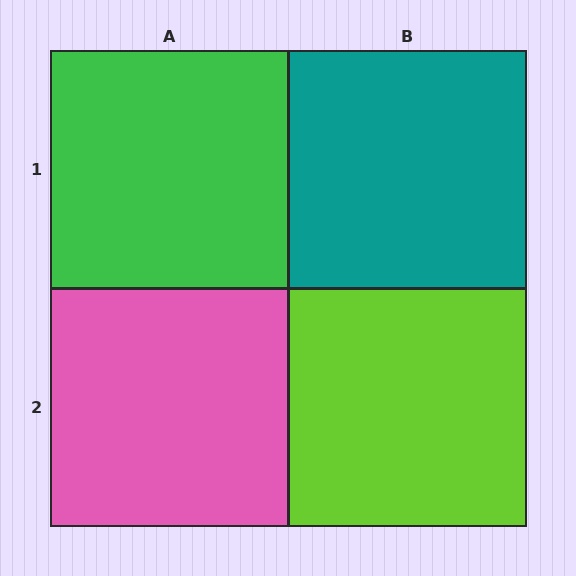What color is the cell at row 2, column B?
Lime.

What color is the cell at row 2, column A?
Pink.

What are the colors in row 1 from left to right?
Green, teal.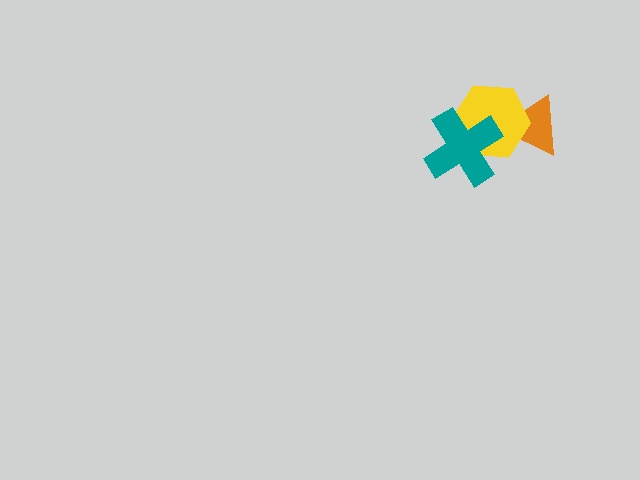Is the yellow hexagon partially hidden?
Yes, it is partially covered by another shape.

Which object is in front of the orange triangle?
The yellow hexagon is in front of the orange triangle.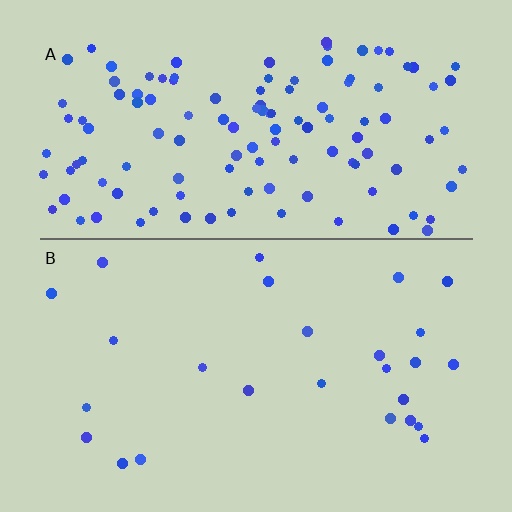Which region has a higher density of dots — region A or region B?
A (the top).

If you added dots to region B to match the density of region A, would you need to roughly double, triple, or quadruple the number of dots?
Approximately quadruple.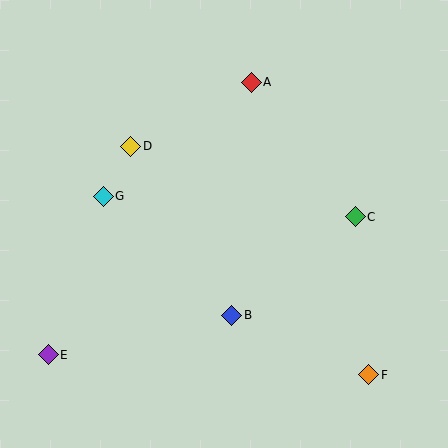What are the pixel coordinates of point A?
Point A is at (251, 82).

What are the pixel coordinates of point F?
Point F is at (369, 375).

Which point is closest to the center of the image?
Point B at (232, 315) is closest to the center.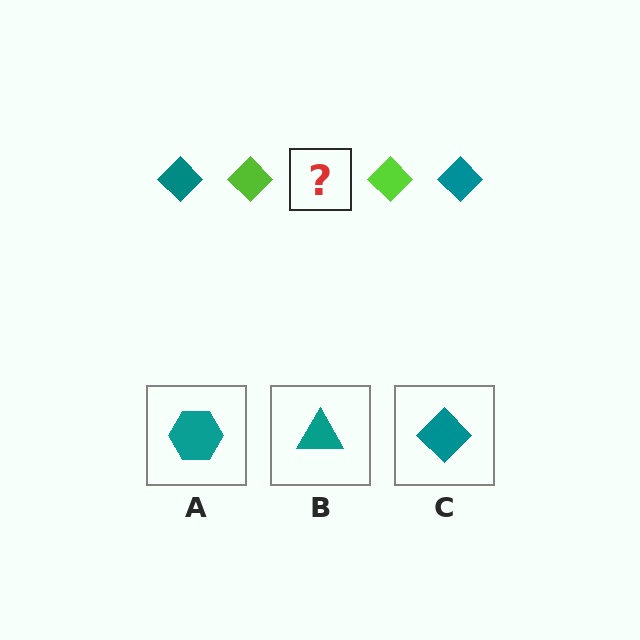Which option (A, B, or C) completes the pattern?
C.